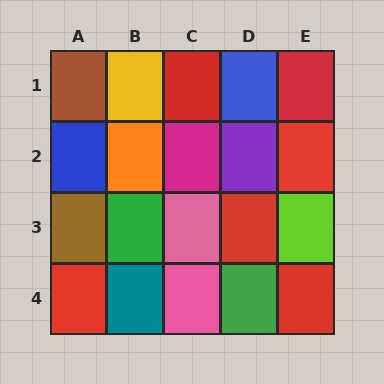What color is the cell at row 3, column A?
Brown.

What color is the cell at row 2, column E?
Red.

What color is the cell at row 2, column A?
Blue.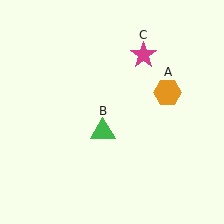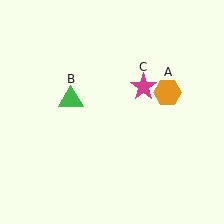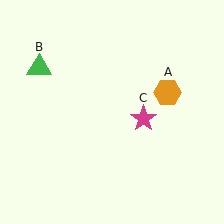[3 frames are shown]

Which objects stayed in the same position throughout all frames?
Orange hexagon (object A) remained stationary.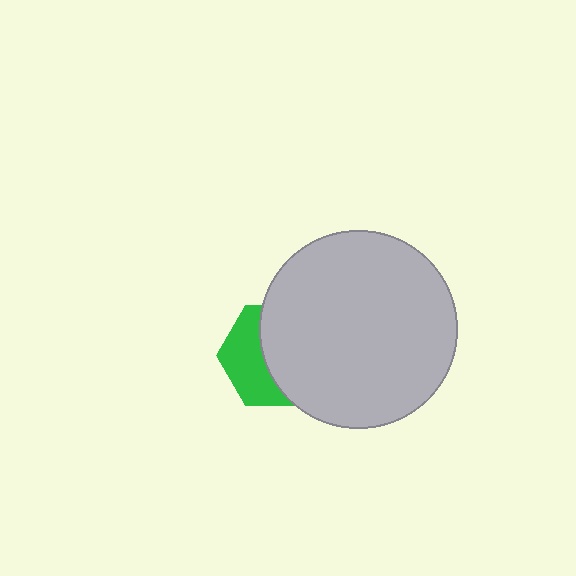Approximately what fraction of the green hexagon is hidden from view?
Roughly 58% of the green hexagon is hidden behind the light gray circle.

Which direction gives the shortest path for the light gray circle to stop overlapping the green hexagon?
Moving right gives the shortest separation.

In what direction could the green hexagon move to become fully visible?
The green hexagon could move left. That would shift it out from behind the light gray circle entirely.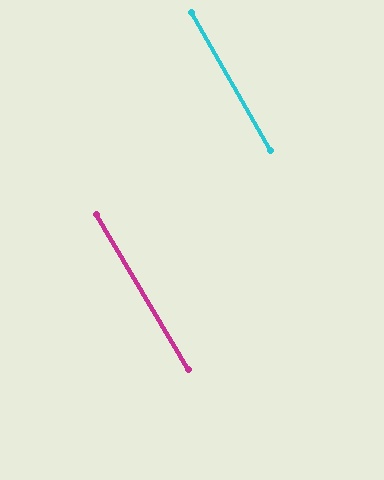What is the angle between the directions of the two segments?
Approximately 1 degree.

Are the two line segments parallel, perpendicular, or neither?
Parallel — their directions differ by only 1.2°.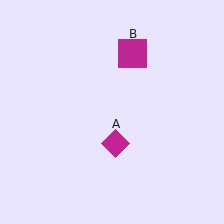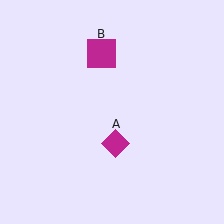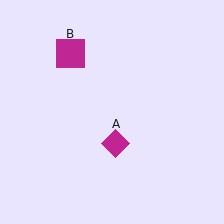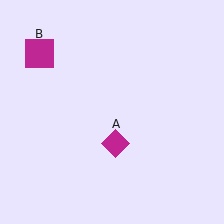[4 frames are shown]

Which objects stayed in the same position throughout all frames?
Magenta diamond (object A) remained stationary.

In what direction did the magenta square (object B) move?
The magenta square (object B) moved left.